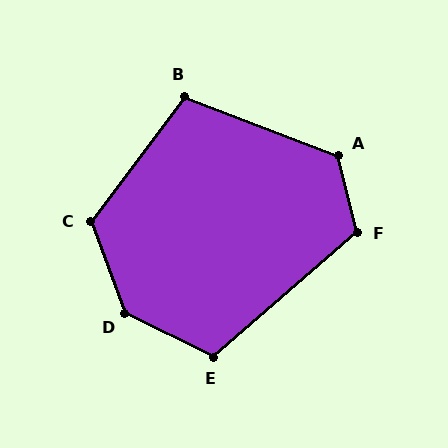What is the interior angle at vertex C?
Approximately 123 degrees (obtuse).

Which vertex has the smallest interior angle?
B, at approximately 106 degrees.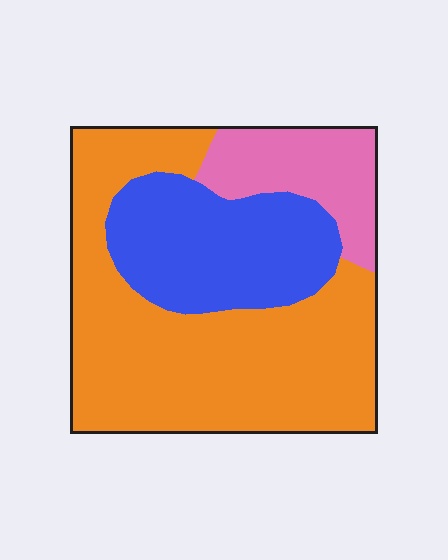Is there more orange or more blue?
Orange.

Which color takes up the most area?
Orange, at roughly 55%.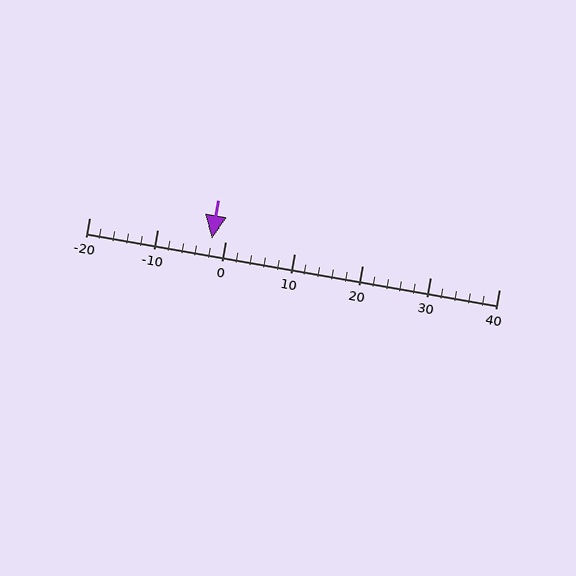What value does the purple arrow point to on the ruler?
The purple arrow points to approximately -2.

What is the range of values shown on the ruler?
The ruler shows values from -20 to 40.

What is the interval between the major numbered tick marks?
The major tick marks are spaced 10 units apart.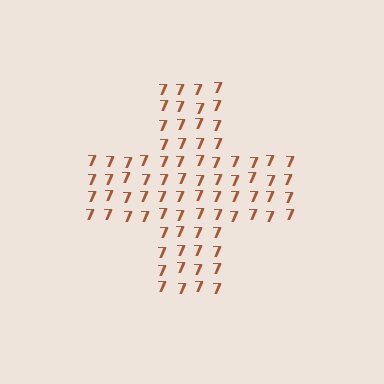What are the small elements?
The small elements are digit 7's.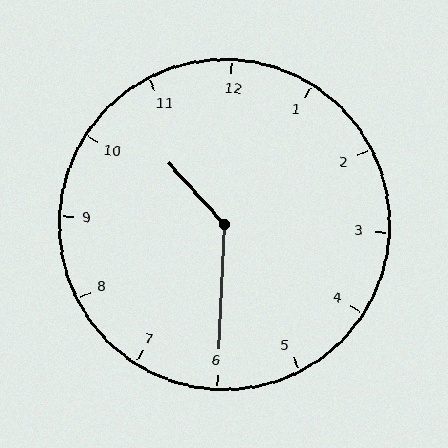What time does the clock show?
10:30.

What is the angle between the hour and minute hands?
Approximately 135 degrees.